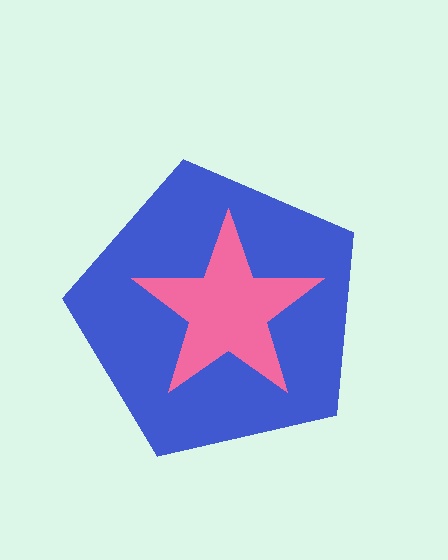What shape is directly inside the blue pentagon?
The pink star.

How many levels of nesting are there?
2.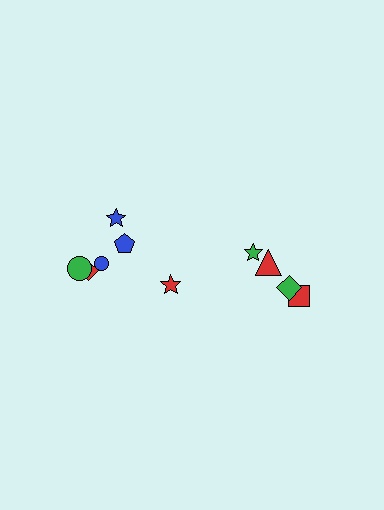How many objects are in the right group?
There are 4 objects.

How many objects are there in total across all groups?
There are 10 objects.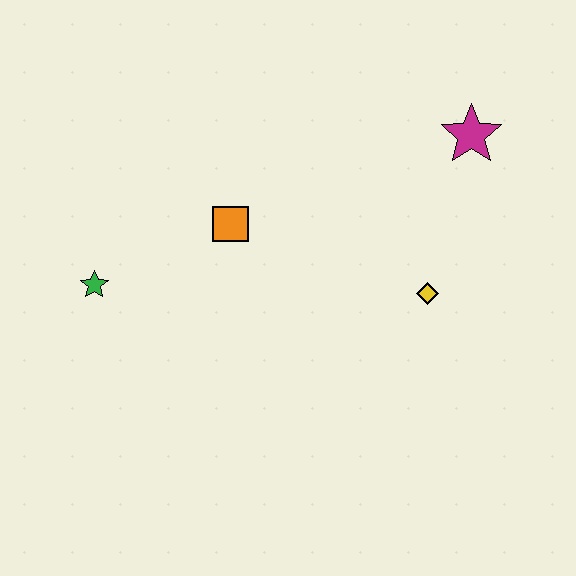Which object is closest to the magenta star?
The yellow diamond is closest to the magenta star.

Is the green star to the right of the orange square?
No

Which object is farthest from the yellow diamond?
The green star is farthest from the yellow diamond.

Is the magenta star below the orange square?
No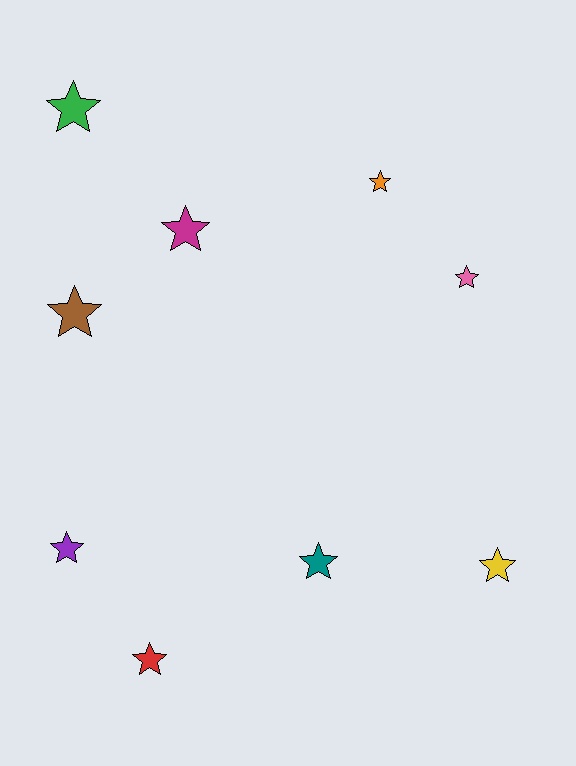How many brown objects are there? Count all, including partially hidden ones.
There is 1 brown object.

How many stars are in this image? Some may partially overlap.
There are 9 stars.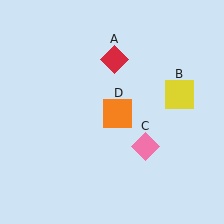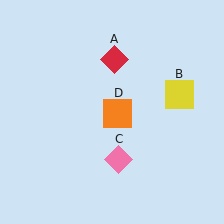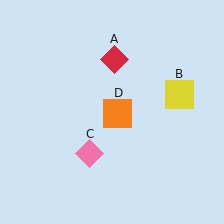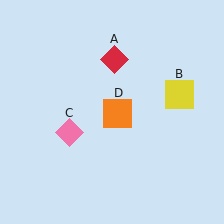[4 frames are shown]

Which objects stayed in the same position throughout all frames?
Red diamond (object A) and yellow square (object B) and orange square (object D) remained stationary.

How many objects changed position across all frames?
1 object changed position: pink diamond (object C).